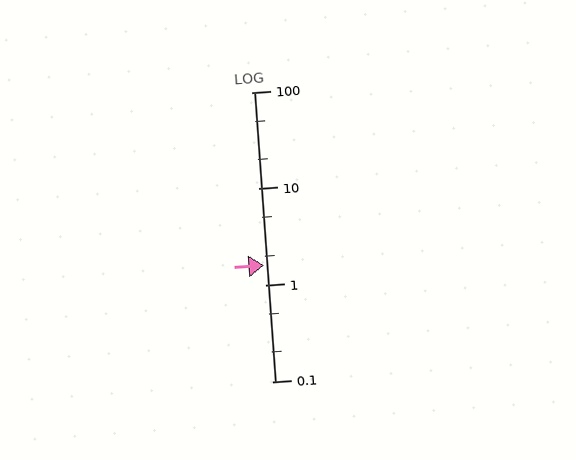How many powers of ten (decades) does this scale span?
The scale spans 3 decades, from 0.1 to 100.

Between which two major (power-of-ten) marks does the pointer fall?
The pointer is between 1 and 10.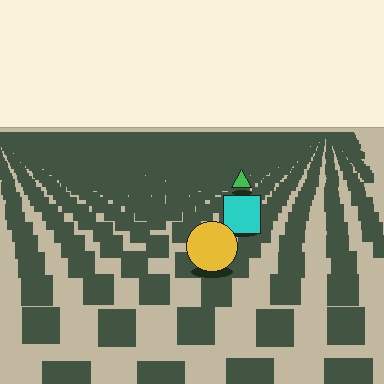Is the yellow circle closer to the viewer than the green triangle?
Yes. The yellow circle is closer — you can tell from the texture gradient: the ground texture is coarser near it.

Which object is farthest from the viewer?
The green triangle is farthest from the viewer. It appears smaller and the ground texture around it is denser.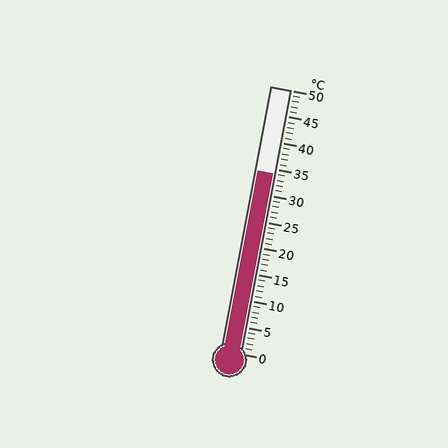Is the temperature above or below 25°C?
The temperature is above 25°C.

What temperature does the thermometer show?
The thermometer shows approximately 34°C.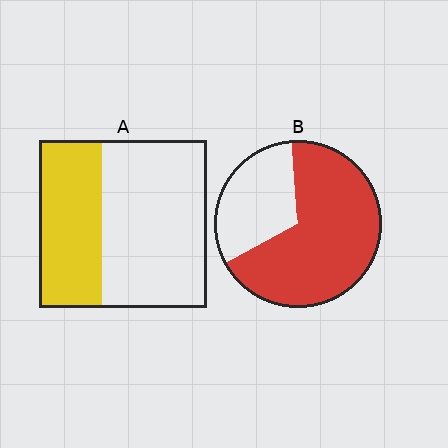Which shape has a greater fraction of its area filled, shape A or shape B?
Shape B.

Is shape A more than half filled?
No.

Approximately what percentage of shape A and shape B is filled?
A is approximately 40% and B is approximately 70%.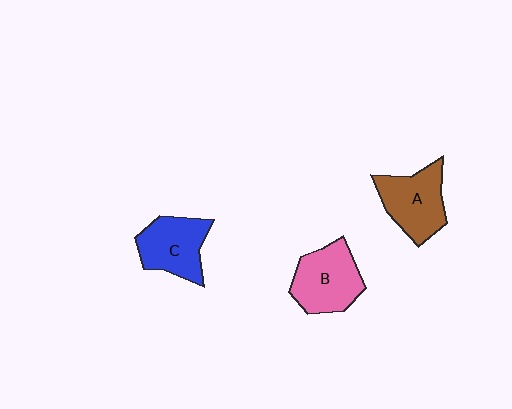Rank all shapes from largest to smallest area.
From largest to smallest: B (pink), A (brown), C (blue).